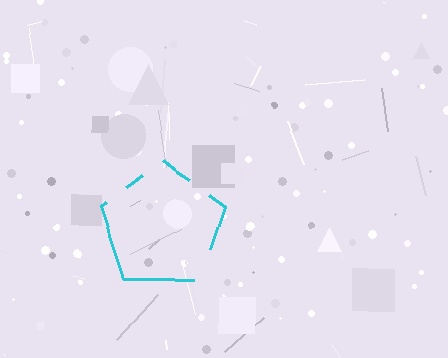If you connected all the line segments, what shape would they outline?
They would outline a pentagon.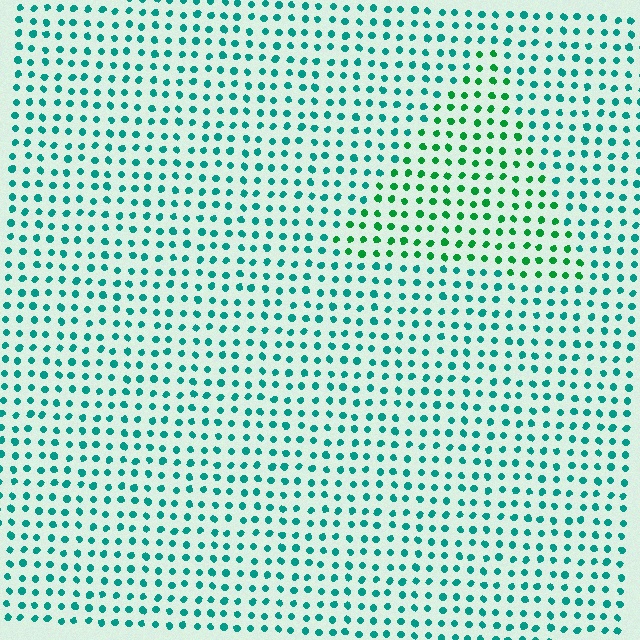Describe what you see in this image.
The image is filled with small teal elements in a uniform arrangement. A triangle-shaped region is visible where the elements are tinted to a slightly different hue, forming a subtle color boundary.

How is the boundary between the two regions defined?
The boundary is defined purely by a slight shift in hue (about 35 degrees). Spacing, size, and orientation are identical on both sides.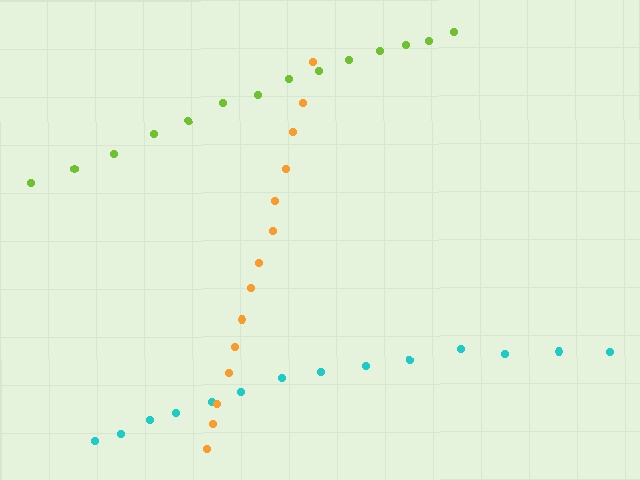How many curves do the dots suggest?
There are 3 distinct paths.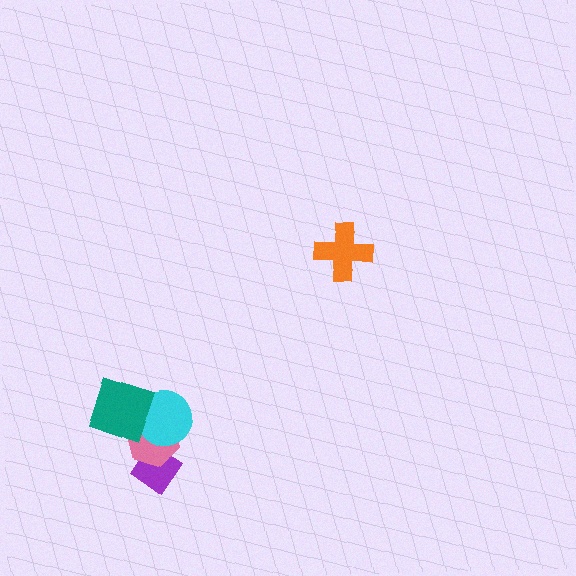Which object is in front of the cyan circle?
The teal diamond is in front of the cyan circle.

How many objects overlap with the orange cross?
0 objects overlap with the orange cross.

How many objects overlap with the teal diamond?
2 objects overlap with the teal diamond.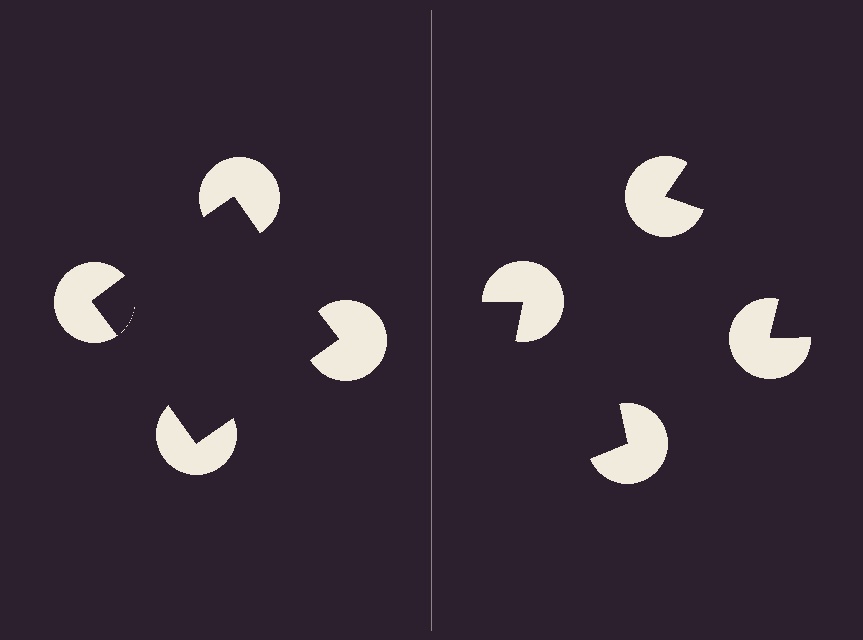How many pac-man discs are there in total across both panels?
8 — 4 on each side.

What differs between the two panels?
The pac-man discs are positioned identically on both sides; only the wedge orientations differ. On the left they align to a square; on the right they are misaligned.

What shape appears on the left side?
An illusory square.